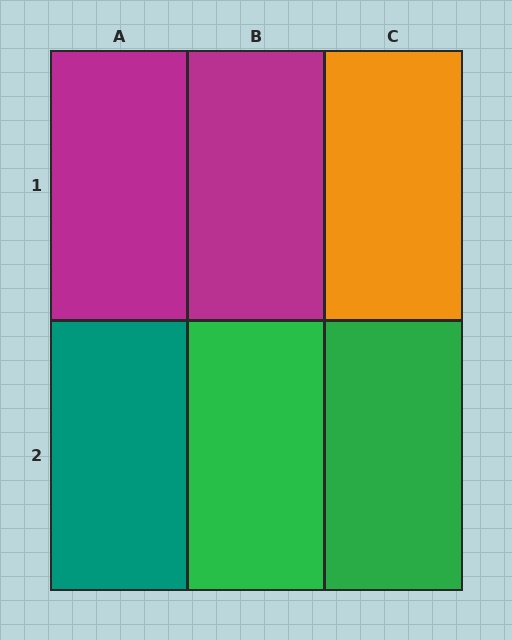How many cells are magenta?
2 cells are magenta.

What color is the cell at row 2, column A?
Teal.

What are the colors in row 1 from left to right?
Magenta, magenta, orange.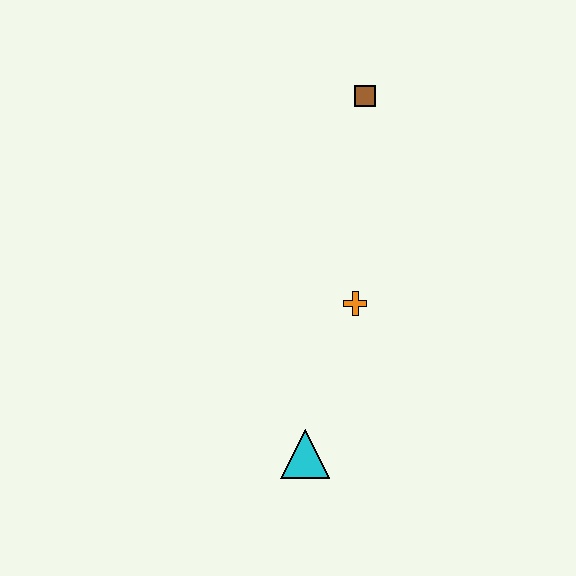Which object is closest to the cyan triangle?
The orange cross is closest to the cyan triangle.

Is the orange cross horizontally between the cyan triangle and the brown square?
Yes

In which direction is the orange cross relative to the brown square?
The orange cross is below the brown square.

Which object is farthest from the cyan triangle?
The brown square is farthest from the cyan triangle.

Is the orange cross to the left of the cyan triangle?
No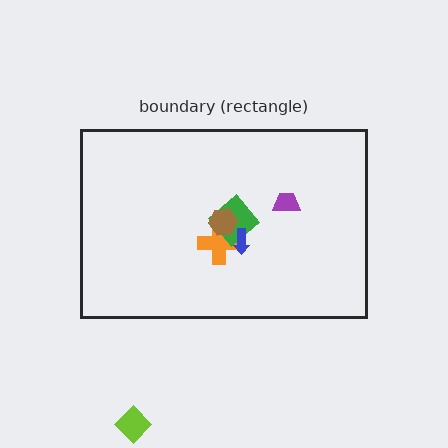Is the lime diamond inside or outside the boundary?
Outside.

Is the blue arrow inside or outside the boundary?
Inside.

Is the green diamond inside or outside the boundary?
Inside.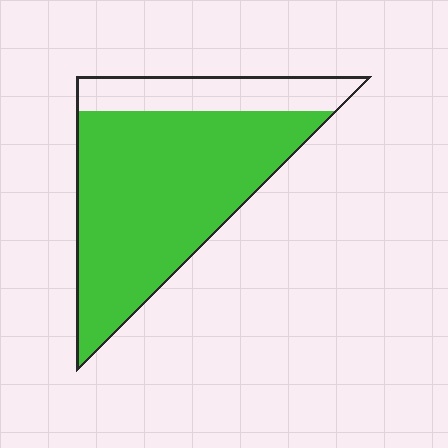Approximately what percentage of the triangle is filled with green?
Approximately 80%.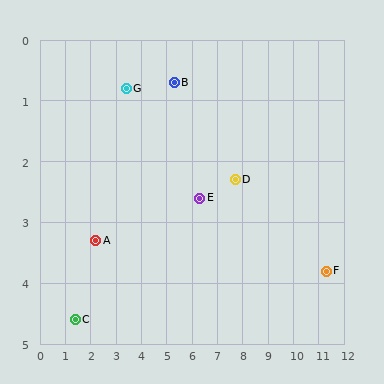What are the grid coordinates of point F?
Point F is at approximately (11.3, 3.8).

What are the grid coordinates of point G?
Point G is at approximately (3.4, 0.8).